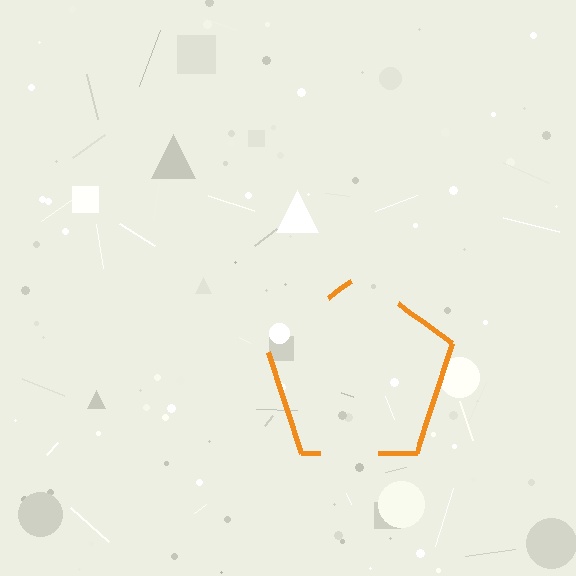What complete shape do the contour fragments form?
The contour fragments form a pentagon.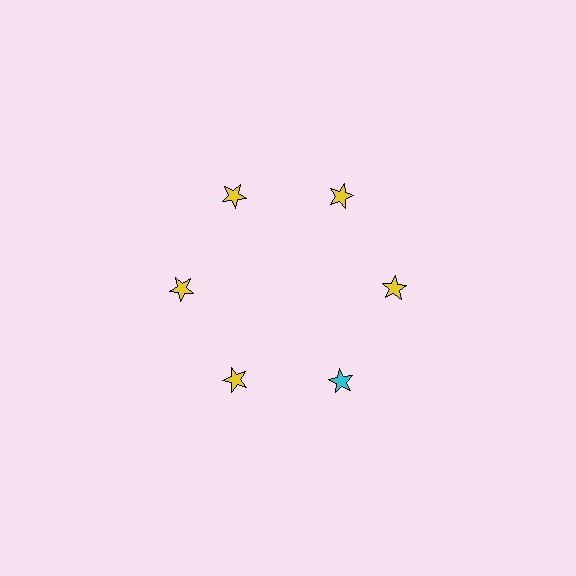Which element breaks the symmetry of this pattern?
The cyan star at roughly the 5 o'clock position breaks the symmetry. All other shapes are yellow stars.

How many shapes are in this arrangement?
There are 6 shapes arranged in a ring pattern.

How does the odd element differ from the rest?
It has a different color: cyan instead of yellow.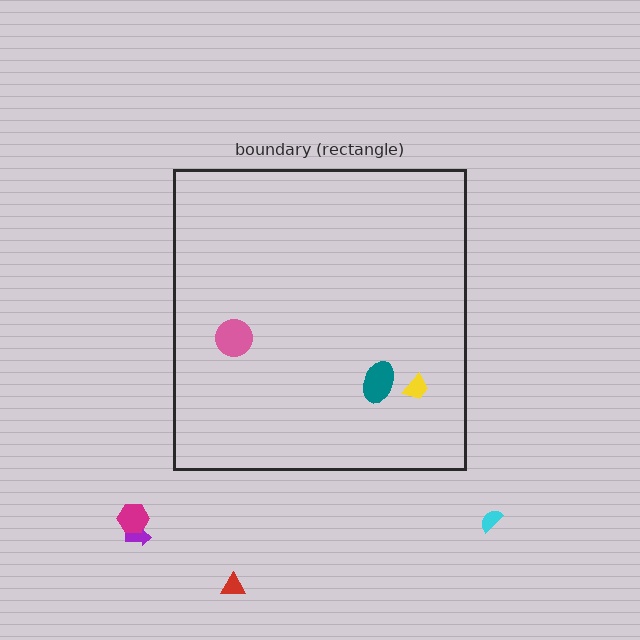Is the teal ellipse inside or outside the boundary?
Inside.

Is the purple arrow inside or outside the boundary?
Outside.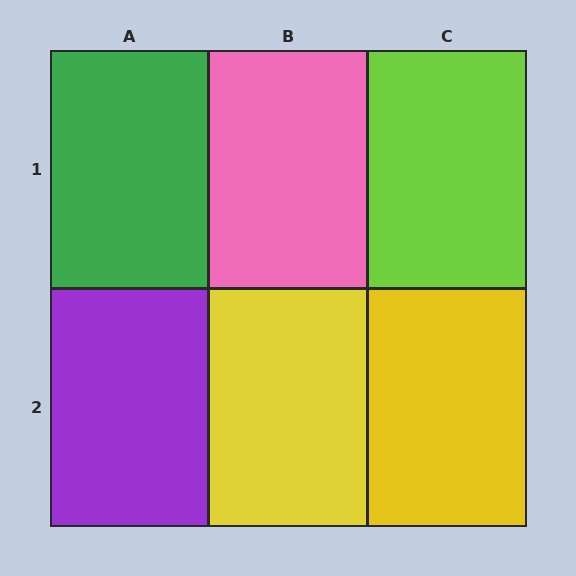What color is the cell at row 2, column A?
Purple.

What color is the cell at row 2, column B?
Yellow.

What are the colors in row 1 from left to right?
Green, pink, lime.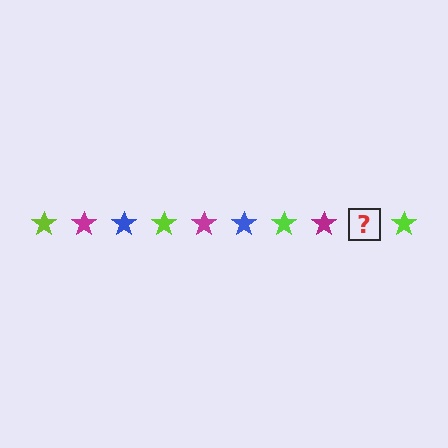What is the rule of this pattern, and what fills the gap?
The rule is that the pattern cycles through lime, magenta, blue stars. The gap should be filled with a blue star.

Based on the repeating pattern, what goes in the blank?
The blank should be a blue star.